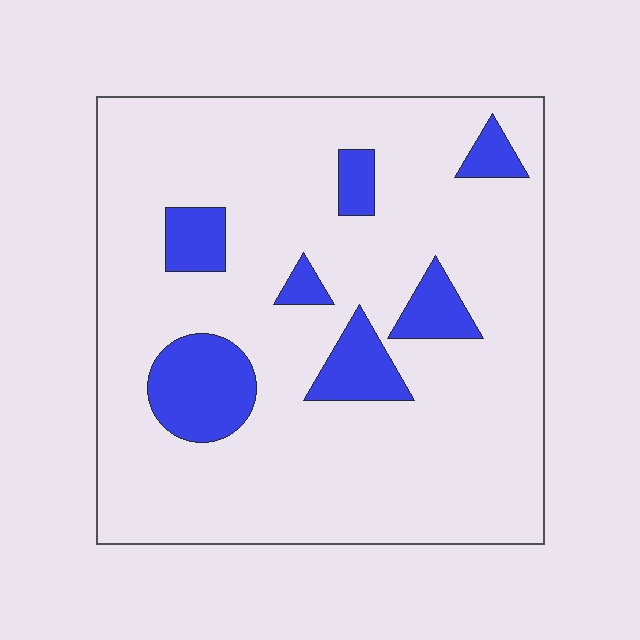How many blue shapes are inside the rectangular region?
7.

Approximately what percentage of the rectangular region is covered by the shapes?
Approximately 15%.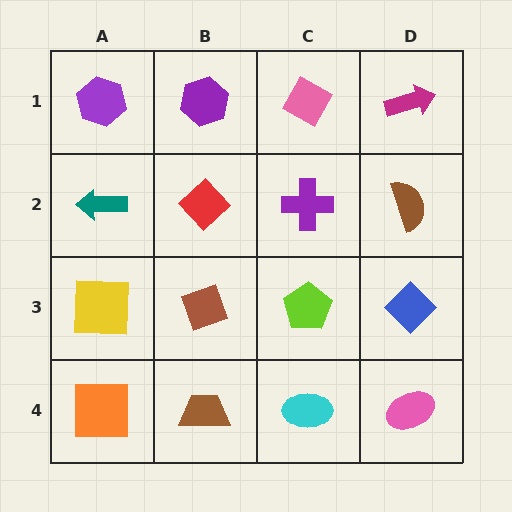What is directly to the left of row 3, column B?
A yellow square.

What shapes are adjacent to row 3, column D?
A brown semicircle (row 2, column D), a pink ellipse (row 4, column D), a lime pentagon (row 3, column C).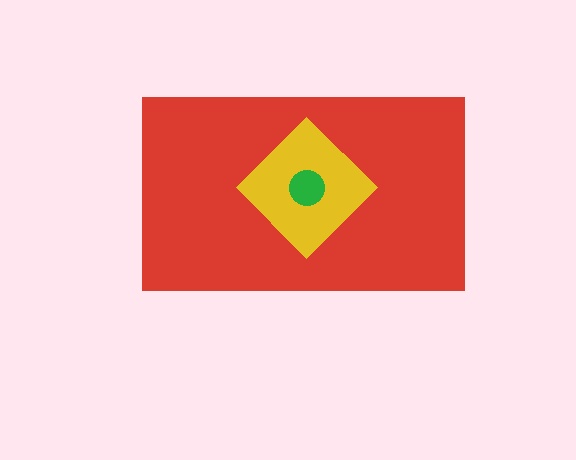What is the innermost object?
The green circle.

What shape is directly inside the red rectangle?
The yellow diamond.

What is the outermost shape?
The red rectangle.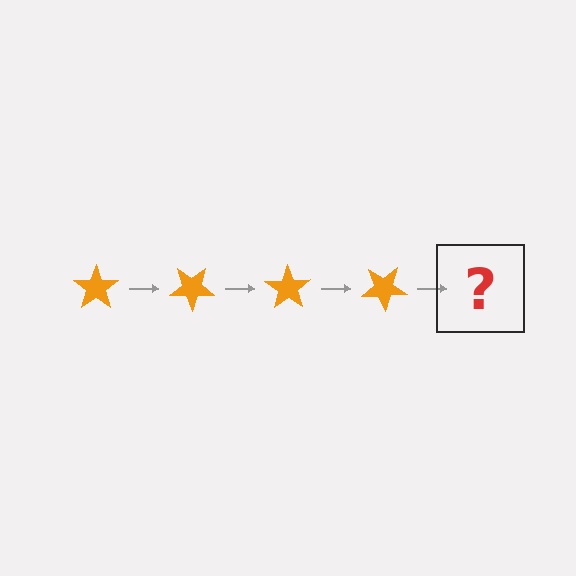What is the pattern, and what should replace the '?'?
The pattern is that the star rotates 35 degrees each step. The '?' should be an orange star rotated 140 degrees.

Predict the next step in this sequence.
The next step is an orange star rotated 140 degrees.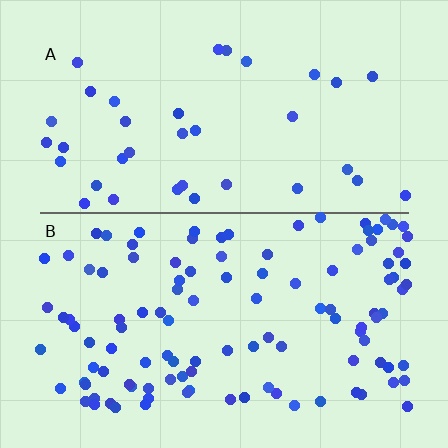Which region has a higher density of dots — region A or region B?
B (the bottom).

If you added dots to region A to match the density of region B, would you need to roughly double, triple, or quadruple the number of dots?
Approximately triple.